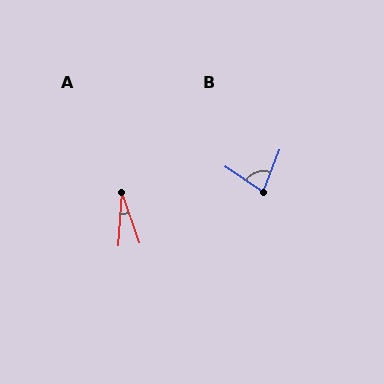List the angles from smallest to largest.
A (23°), B (77°).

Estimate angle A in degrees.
Approximately 23 degrees.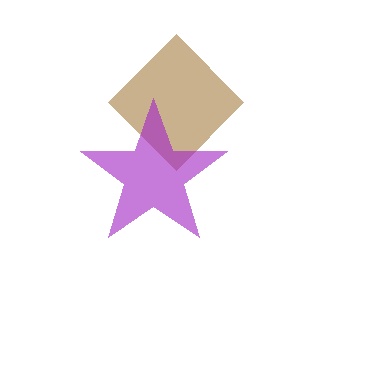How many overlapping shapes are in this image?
There are 2 overlapping shapes in the image.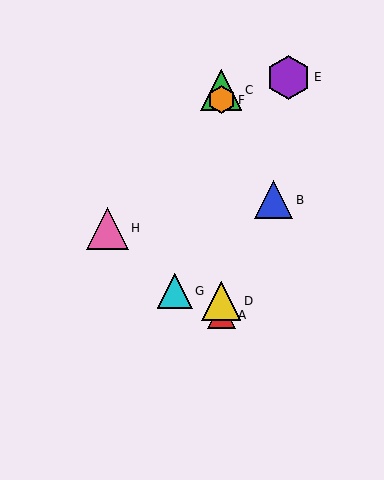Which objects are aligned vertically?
Objects A, C, D, F are aligned vertically.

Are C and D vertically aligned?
Yes, both are at x≈221.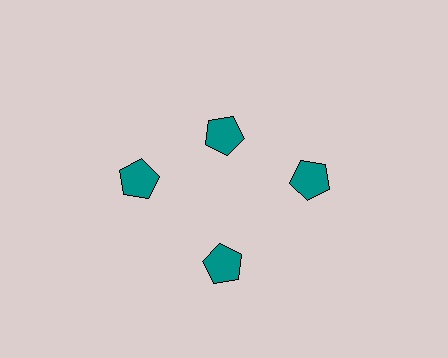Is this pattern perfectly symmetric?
No. The 4 teal pentagons are arranged in a ring, but one element near the 12 o'clock position is pulled inward toward the center, breaking the 4-fold rotational symmetry.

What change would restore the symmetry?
The symmetry would be restored by moving it outward, back onto the ring so that all 4 pentagons sit at equal angles and equal distance from the center.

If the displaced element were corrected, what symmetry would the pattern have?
It would have 4-fold rotational symmetry — the pattern would map onto itself every 90 degrees.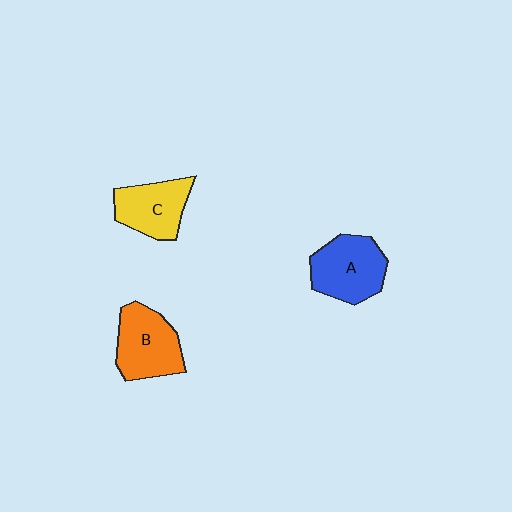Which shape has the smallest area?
Shape C (yellow).